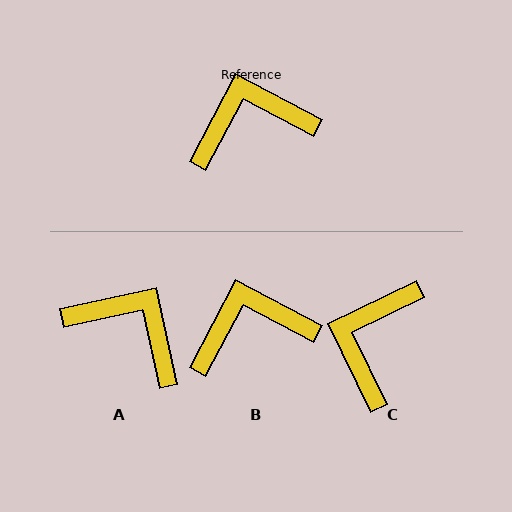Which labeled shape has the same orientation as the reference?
B.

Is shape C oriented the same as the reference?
No, it is off by about 54 degrees.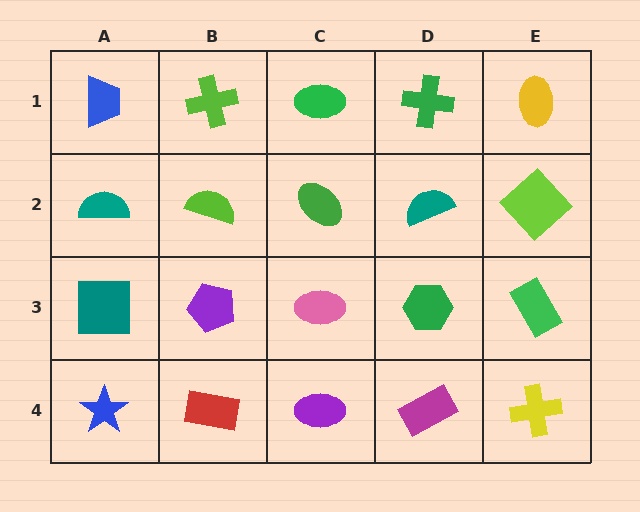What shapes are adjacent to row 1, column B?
A lime semicircle (row 2, column B), a blue trapezoid (row 1, column A), a green ellipse (row 1, column C).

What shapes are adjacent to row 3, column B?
A lime semicircle (row 2, column B), a red rectangle (row 4, column B), a teal square (row 3, column A), a pink ellipse (row 3, column C).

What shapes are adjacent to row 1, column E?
A lime diamond (row 2, column E), a green cross (row 1, column D).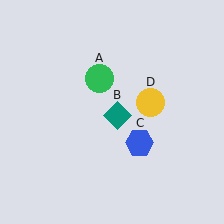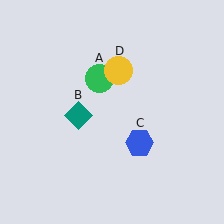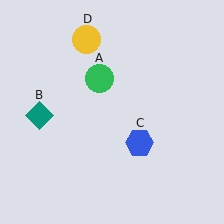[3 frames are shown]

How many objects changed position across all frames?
2 objects changed position: teal diamond (object B), yellow circle (object D).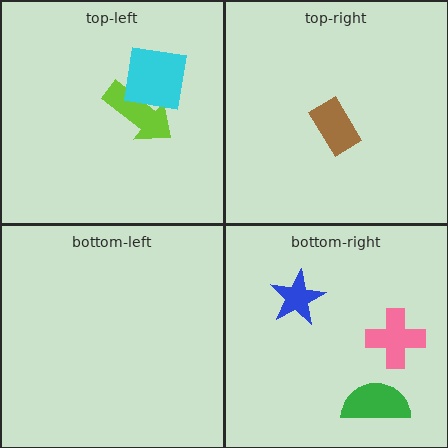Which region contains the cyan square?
The top-left region.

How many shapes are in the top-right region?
1.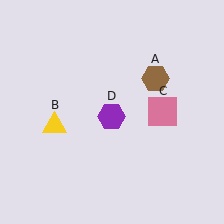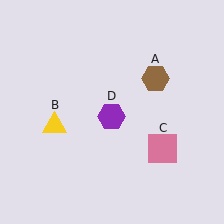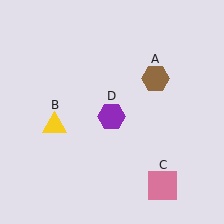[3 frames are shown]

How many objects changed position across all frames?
1 object changed position: pink square (object C).